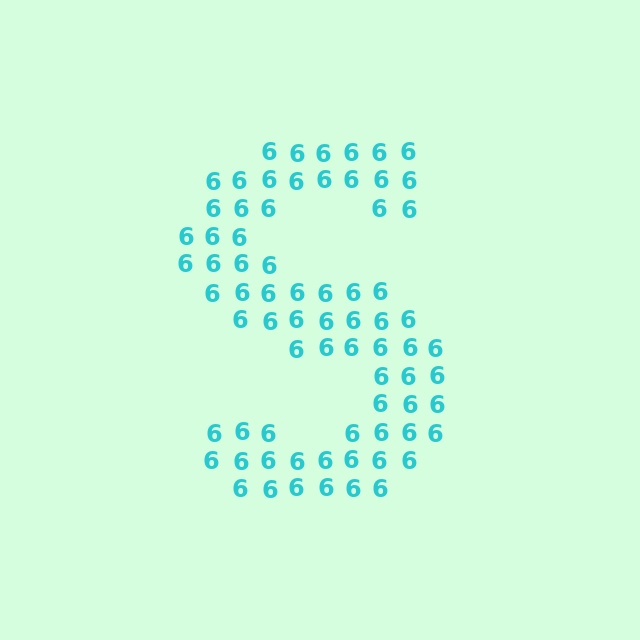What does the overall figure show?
The overall figure shows the letter S.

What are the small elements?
The small elements are digit 6's.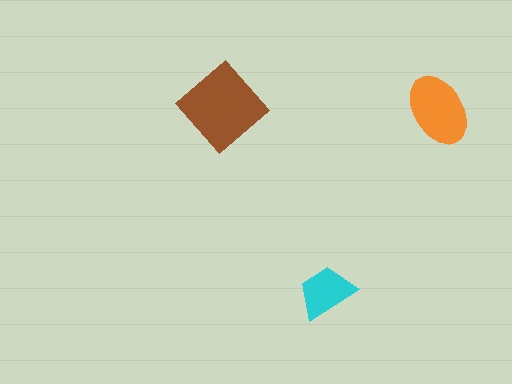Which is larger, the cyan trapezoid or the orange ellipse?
The orange ellipse.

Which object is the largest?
The brown diamond.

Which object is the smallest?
The cyan trapezoid.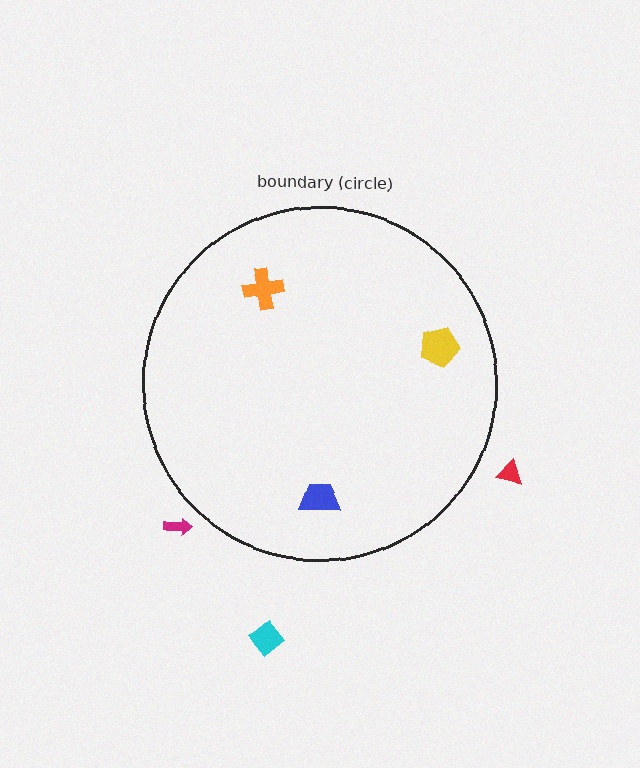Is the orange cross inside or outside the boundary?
Inside.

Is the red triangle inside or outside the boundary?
Outside.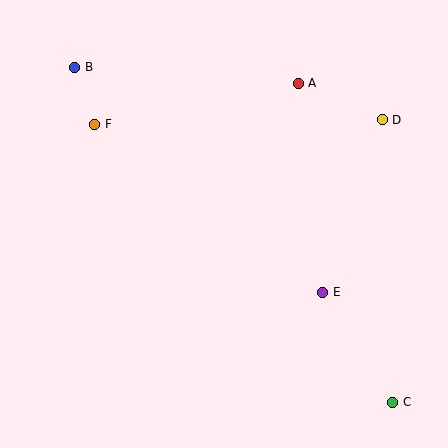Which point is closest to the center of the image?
Point E at (323, 292) is closest to the center.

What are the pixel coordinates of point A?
Point A is at (298, 83).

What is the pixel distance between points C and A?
The distance between C and A is 333 pixels.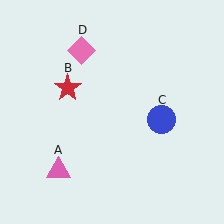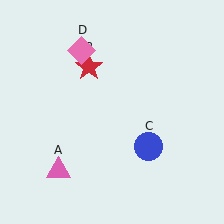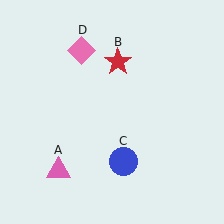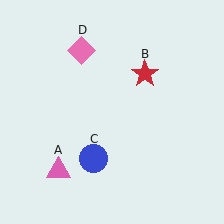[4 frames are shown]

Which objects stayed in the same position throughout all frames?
Pink triangle (object A) and pink diamond (object D) remained stationary.